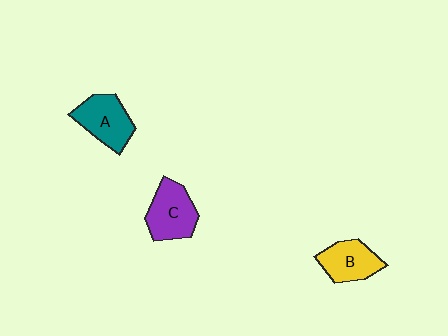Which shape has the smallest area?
Shape B (yellow).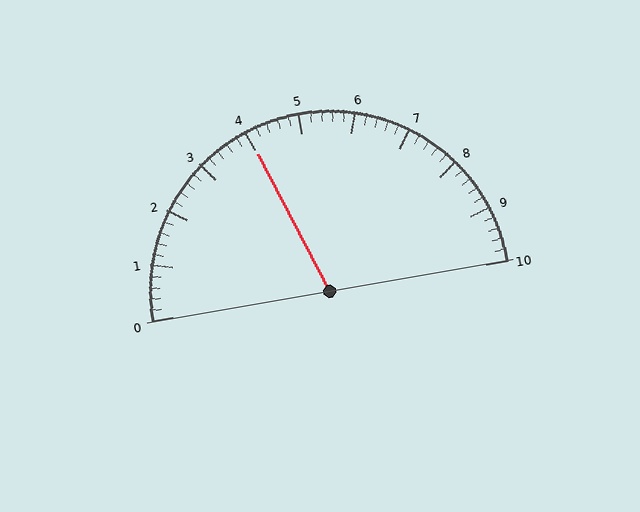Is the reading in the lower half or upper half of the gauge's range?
The reading is in the lower half of the range (0 to 10).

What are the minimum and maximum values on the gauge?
The gauge ranges from 0 to 10.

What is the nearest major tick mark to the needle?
The nearest major tick mark is 4.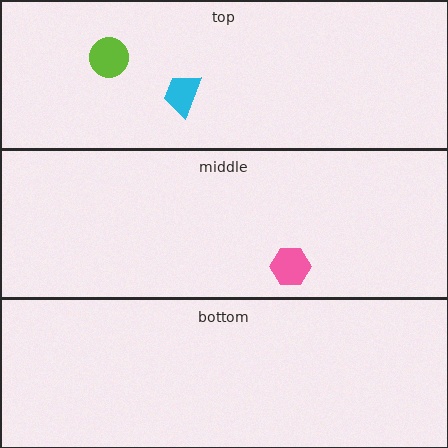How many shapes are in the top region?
2.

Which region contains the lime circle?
The top region.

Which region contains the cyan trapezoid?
The top region.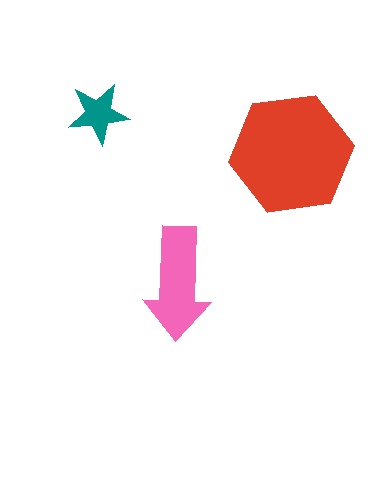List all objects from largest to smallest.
The red hexagon, the pink arrow, the teal star.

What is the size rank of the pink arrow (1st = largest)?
2nd.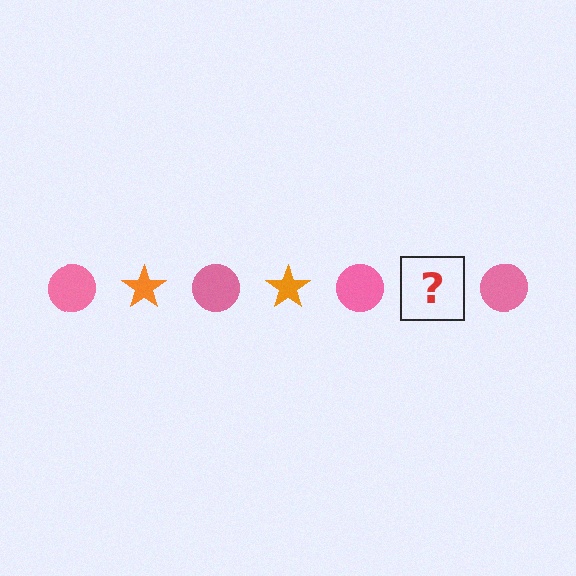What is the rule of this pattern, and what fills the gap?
The rule is that the pattern alternates between pink circle and orange star. The gap should be filled with an orange star.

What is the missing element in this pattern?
The missing element is an orange star.